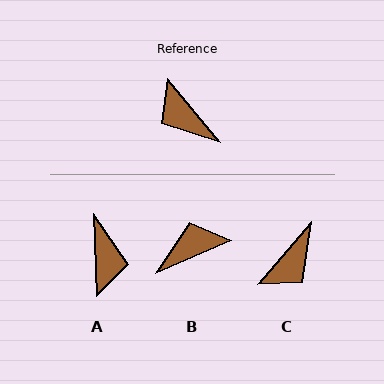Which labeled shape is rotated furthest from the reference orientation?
A, about 142 degrees away.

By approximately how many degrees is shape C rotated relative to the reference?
Approximately 99 degrees counter-clockwise.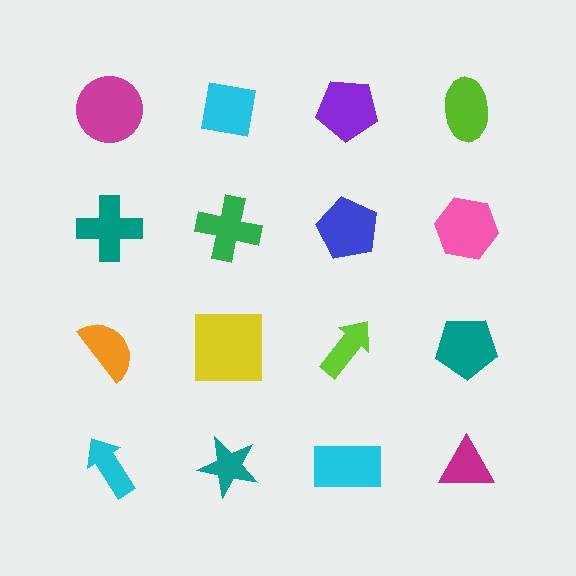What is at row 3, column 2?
A yellow square.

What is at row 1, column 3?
A purple pentagon.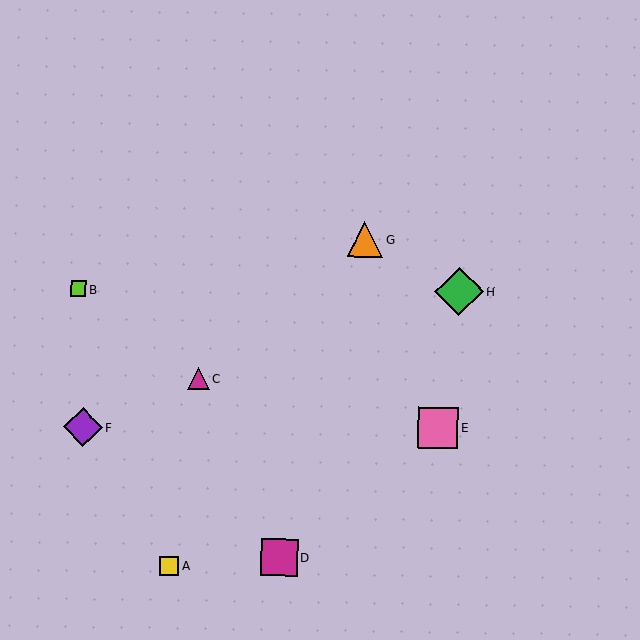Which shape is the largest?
The green diamond (labeled H) is the largest.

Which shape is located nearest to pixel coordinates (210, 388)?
The magenta triangle (labeled C) at (199, 379) is nearest to that location.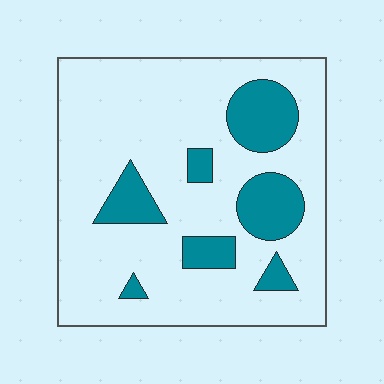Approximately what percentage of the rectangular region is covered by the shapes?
Approximately 20%.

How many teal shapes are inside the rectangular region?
7.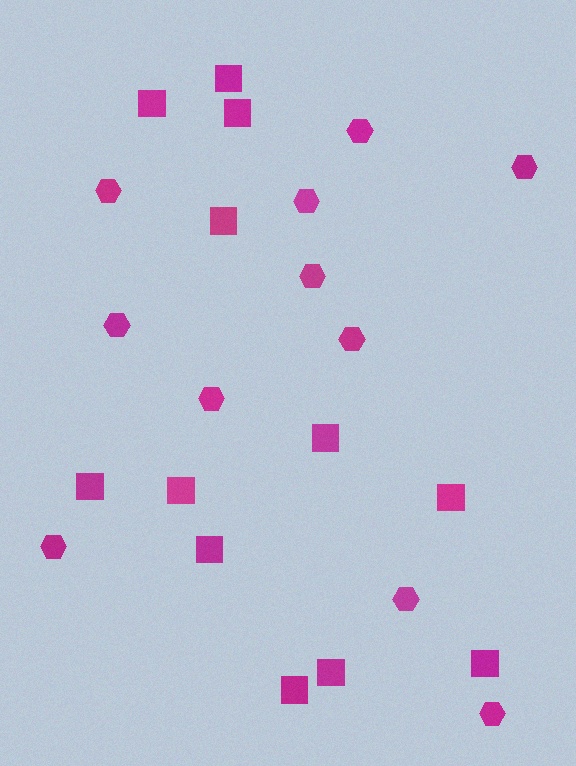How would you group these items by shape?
There are 2 groups: one group of hexagons (11) and one group of squares (12).